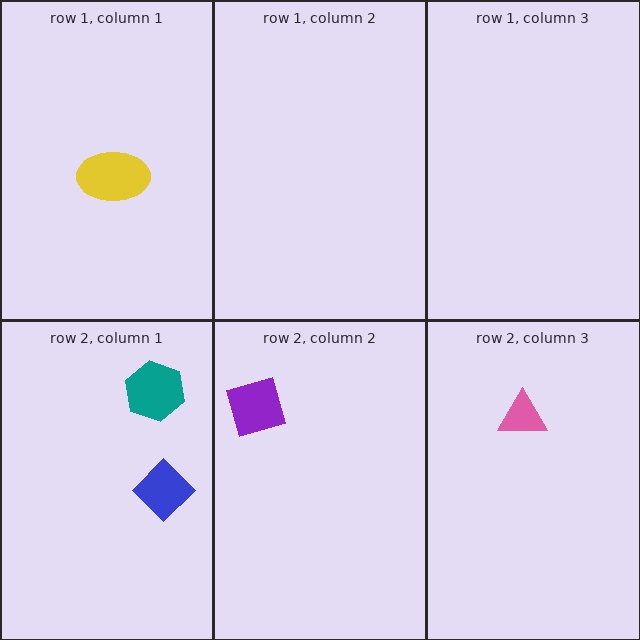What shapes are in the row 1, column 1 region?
The yellow ellipse.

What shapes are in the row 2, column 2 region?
The purple square.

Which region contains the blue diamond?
The row 2, column 1 region.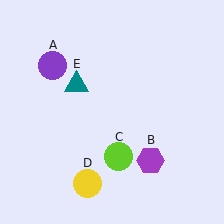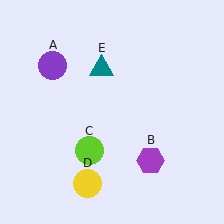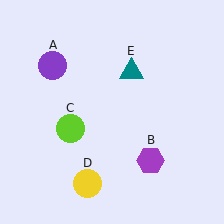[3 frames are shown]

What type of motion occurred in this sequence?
The lime circle (object C), teal triangle (object E) rotated clockwise around the center of the scene.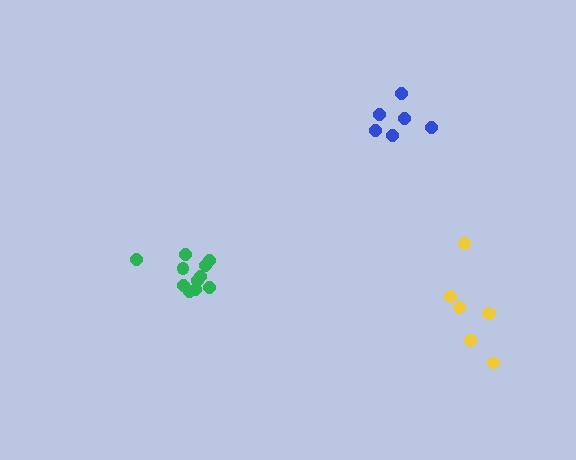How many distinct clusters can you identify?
There are 3 distinct clusters.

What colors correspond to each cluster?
The clusters are colored: green, blue, yellow.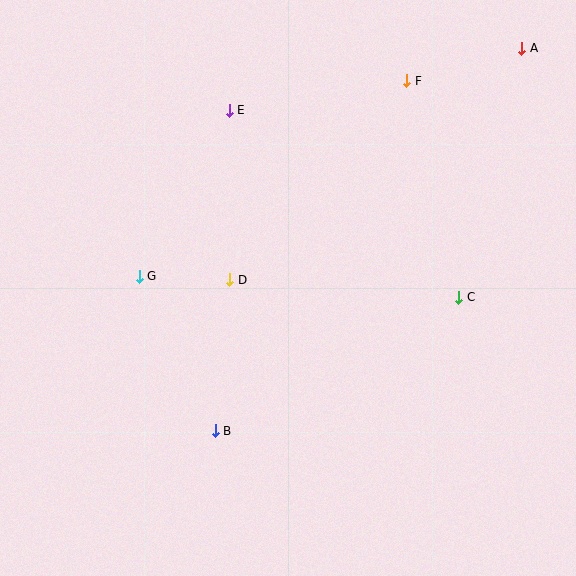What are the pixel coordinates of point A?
Point A is at (522, 48).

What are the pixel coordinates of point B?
Point B is at (215, 431).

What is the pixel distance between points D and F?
The distance between D and F is 266 pixels.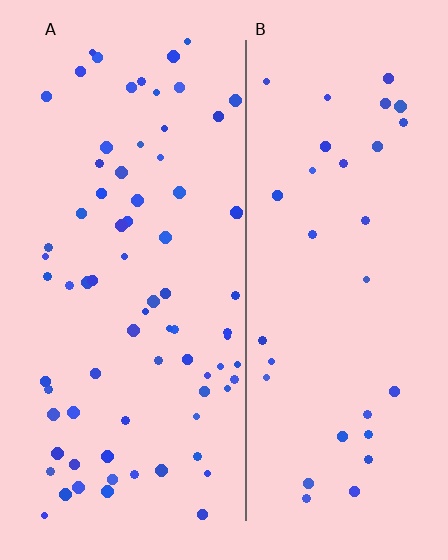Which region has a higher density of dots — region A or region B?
A (the left).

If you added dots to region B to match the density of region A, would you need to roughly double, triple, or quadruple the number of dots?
Approximately double.